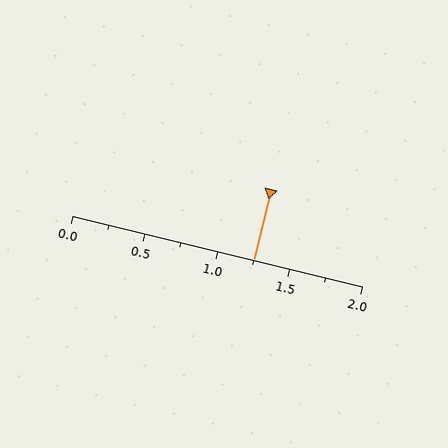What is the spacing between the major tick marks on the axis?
The major ticks are spaced 0.5 apart.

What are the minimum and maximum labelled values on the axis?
The axis runs from 0.0 to 2.0.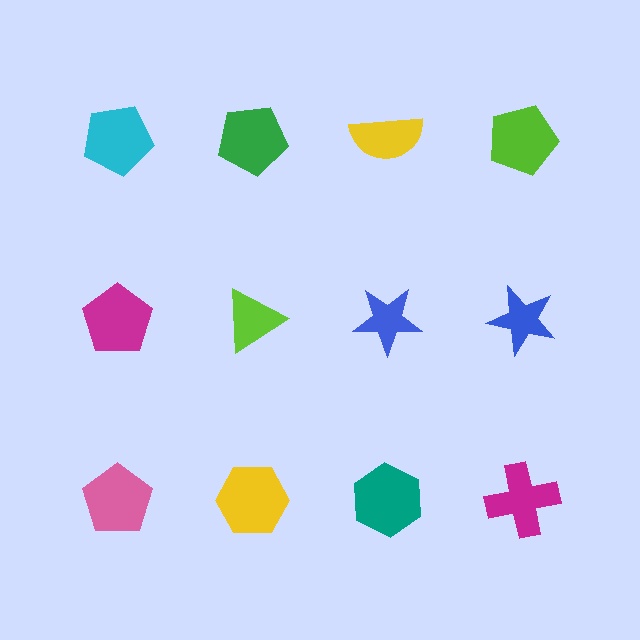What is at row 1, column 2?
A green pentagon.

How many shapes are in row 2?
4 shapes.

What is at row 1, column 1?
A cyan pentagon.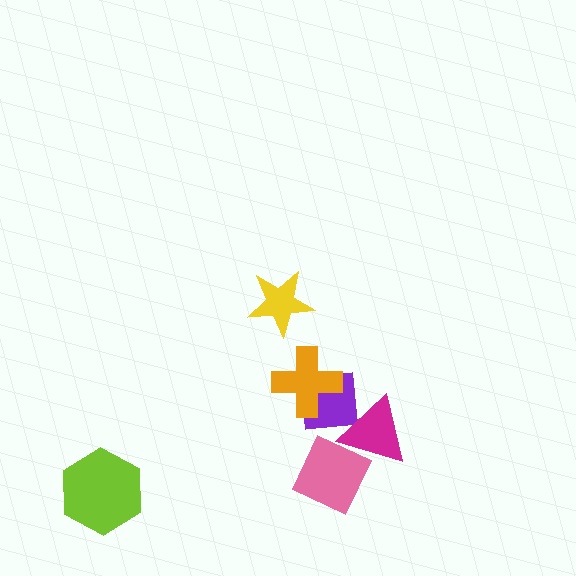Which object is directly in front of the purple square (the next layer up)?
The magenta triangle is directly in front of the purple square.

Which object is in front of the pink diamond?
The magenta triangle is in front of the pink diamond.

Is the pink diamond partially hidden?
Yes, it is partially covered by another shape.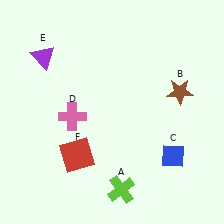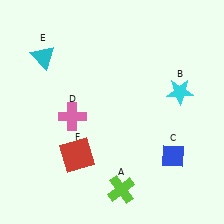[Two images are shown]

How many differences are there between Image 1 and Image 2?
There are 2 differences between the two images.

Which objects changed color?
B changed from brown to cyan. E changed from purple to cyan.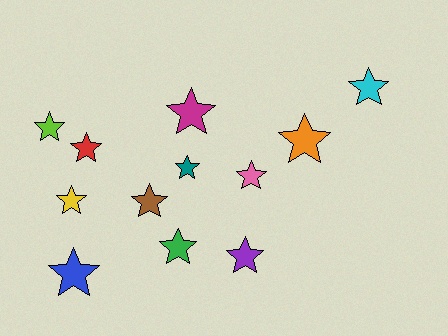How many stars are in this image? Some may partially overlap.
There are 12 stars.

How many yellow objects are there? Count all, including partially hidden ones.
There is 1 yellow object.